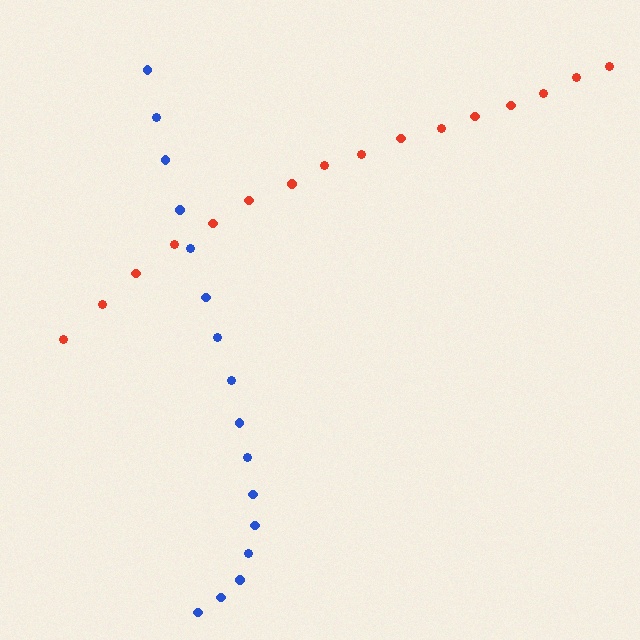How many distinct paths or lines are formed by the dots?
There are 2 distinct paths.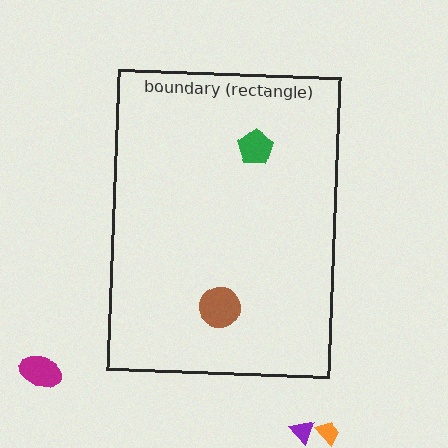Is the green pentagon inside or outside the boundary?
Inside.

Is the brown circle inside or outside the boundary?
Inside.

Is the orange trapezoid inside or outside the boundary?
Outside.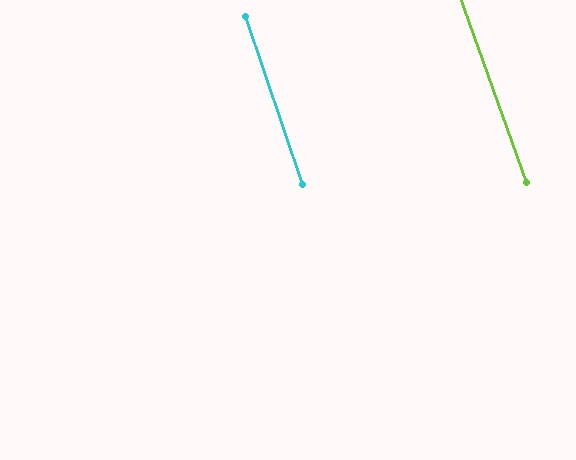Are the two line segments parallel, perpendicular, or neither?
Parallel — their directions differ by only 0.9°.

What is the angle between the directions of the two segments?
Approximately 1 degree.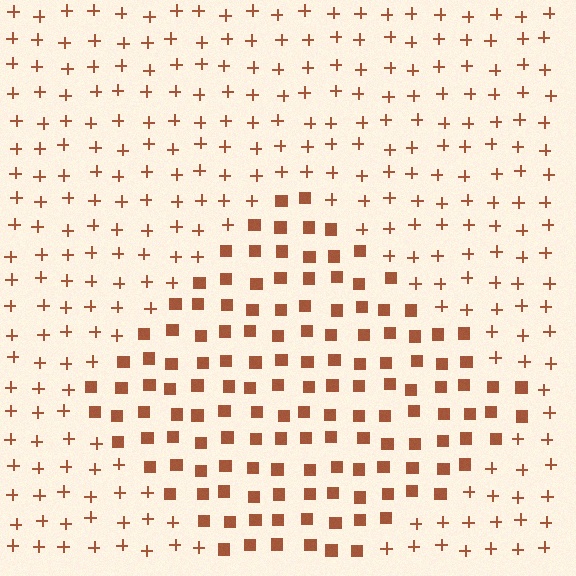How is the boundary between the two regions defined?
The boundary is defined by a change in element shape: squares inside vs. plus signs outside. All elements share the same color and spacing.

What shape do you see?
I see a diamond.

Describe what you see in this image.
The image is filled with small brown elements arranged in a uniform grid. A diamond-shaped region contains squares, while the surrounding area contains plus signs. The boundary is defined purely by the change in element shape.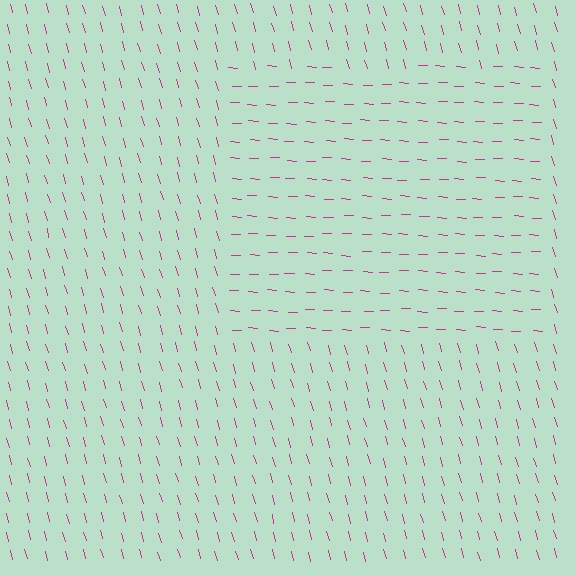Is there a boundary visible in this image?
Yes, there is a texture boundary formed by a change in line orientation.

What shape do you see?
I see a rectangle.